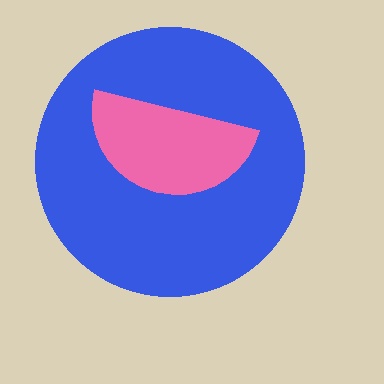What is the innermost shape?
The pink semicircle.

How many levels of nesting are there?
2.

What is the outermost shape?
The blue circle.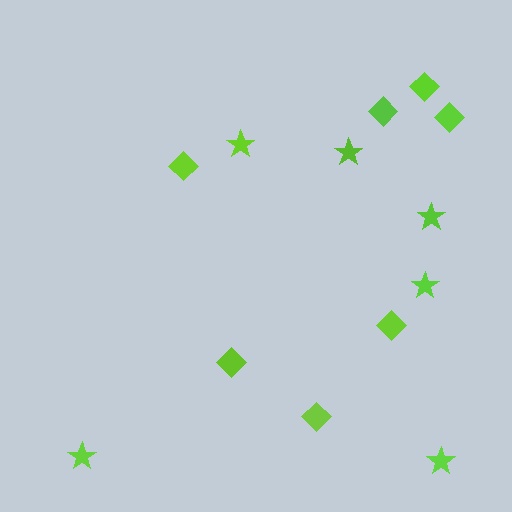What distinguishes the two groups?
There are 2 groups: one group of diamonds (7) and one group of stars (6).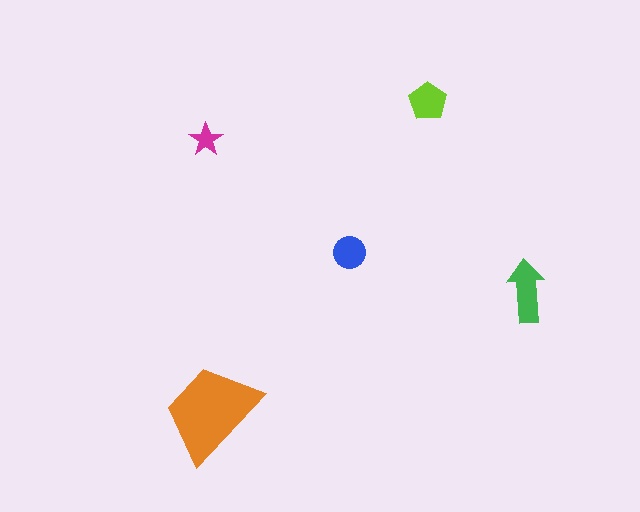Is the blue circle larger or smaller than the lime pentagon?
Smaller.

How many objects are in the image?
There are 5 objects in the image.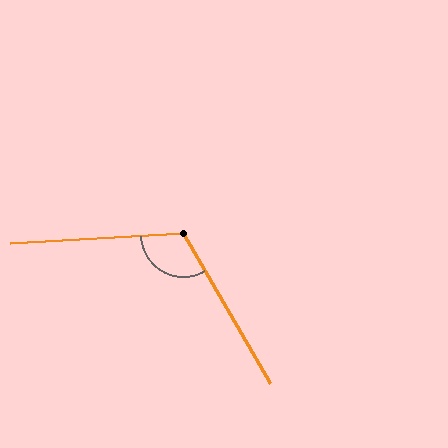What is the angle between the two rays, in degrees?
Approximately 117 degrees.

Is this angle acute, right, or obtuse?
It is obtuse.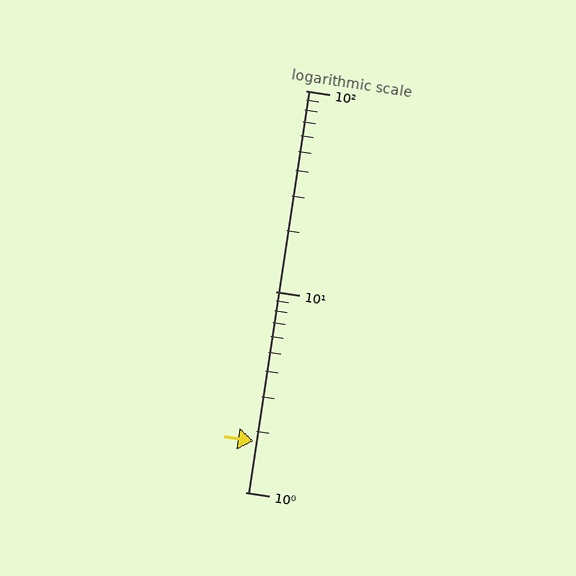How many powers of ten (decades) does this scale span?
The scale spans 2 decades, from 1 to 100.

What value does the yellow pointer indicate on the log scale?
The pointer indicates approximately 1.8.